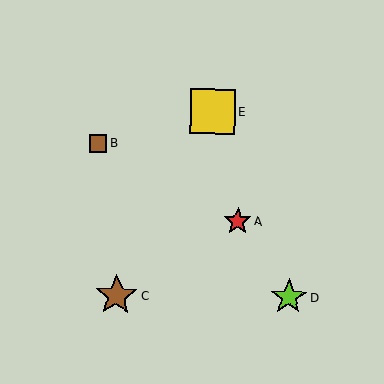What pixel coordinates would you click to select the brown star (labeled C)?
Click at (116, 295) to select the brown star C.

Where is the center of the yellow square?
The center of the yellow square is at (213, 111).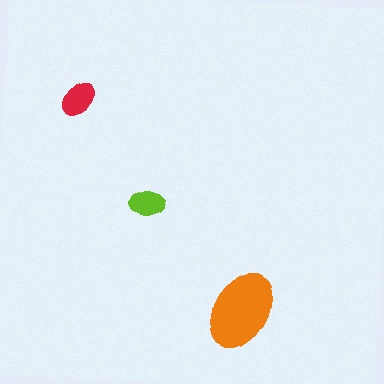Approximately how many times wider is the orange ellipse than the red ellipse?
About 2 times wider.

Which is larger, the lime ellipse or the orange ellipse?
The orange one.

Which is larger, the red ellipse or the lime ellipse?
The red one.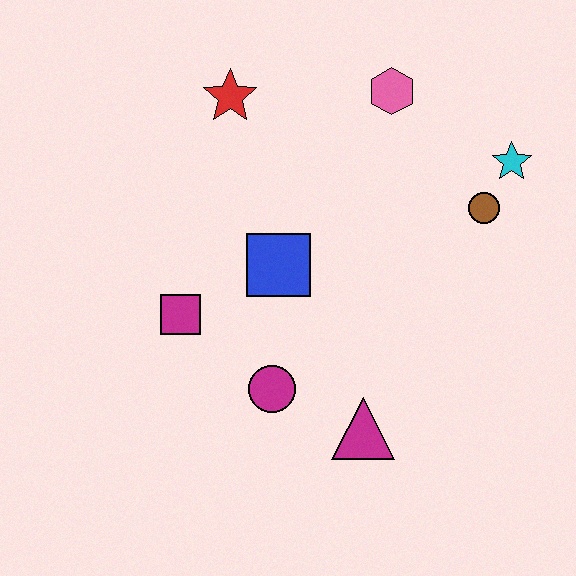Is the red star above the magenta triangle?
Yes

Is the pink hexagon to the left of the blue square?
No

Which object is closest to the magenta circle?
The magenta triangle is closest to the magenta circle.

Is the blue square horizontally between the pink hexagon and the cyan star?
No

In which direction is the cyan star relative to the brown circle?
The cyan star is above the brown circle.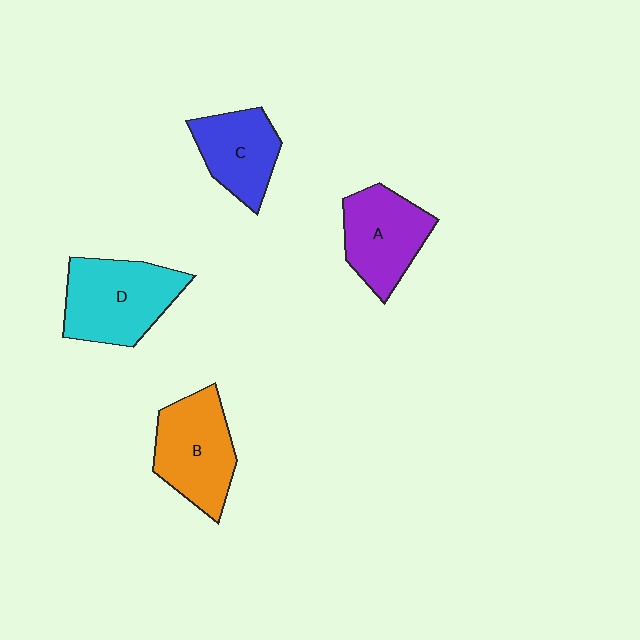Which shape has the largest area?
Shape D (cyan).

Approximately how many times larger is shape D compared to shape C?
Approximately 1.4 times.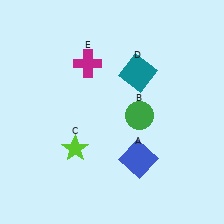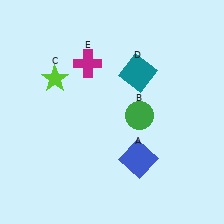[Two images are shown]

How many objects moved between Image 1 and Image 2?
1 object moved between the two images.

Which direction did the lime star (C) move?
The lime star (C) moved up.